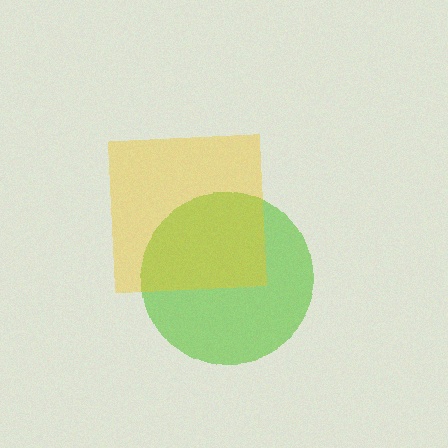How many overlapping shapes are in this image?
There are 2 overlapping shapes in the image.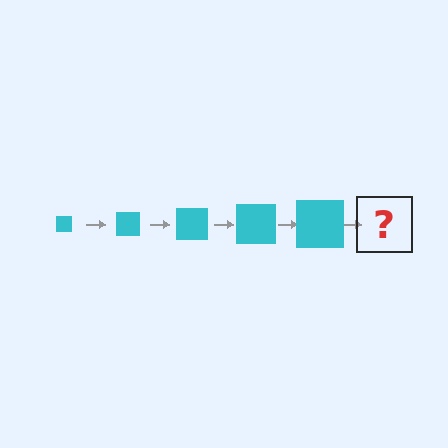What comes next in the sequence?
The next element should be a cyan square, larger than the previous one.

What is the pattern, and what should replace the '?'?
The pattern is that the square gets progressively larger each step. The '?' should be a cyan square, larger than the previous one.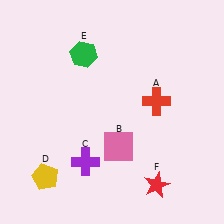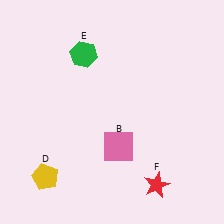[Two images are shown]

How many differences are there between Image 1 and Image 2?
There are 2 differences between the two images.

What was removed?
The red cross (A), the purple cross (C) were removed in Image 2.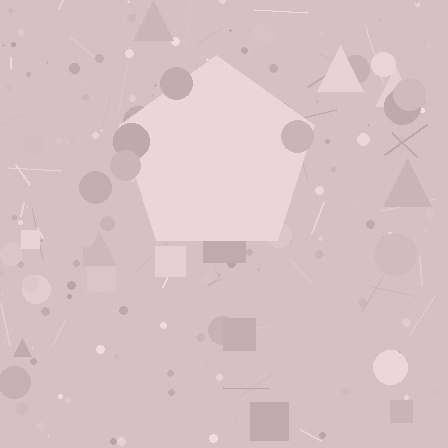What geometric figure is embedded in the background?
A pentagon is embedded in the background.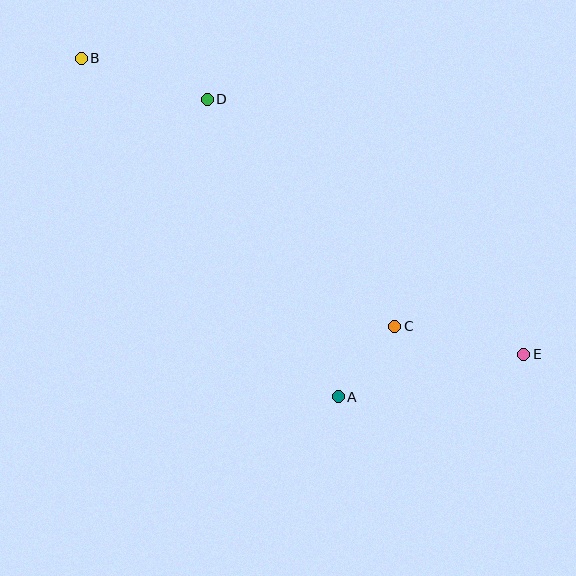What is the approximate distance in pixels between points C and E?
The distance between C and E is approximately 132 pixels.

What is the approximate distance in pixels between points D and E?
The distance between D and E is approximately 407 pixels.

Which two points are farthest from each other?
Points B and E are farthest from each other.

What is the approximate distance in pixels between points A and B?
The distance between A and B is approximately 425 pixels.